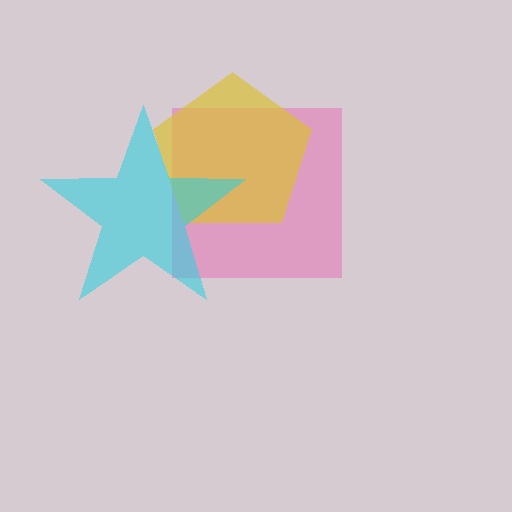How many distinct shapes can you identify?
There are 3 distinct shapes: a pink square, a yellow pentagon, a cyan star.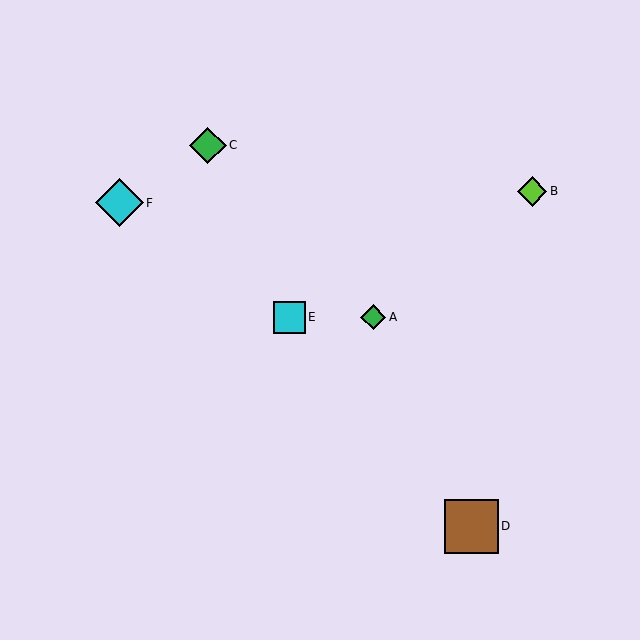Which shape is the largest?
The brown square (labeled D) is the largest.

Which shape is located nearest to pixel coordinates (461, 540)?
The brown square (labeled D) at (471, 526) is nearest to that location.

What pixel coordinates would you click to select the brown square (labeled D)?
Click at (471, 526) to select the brown square D.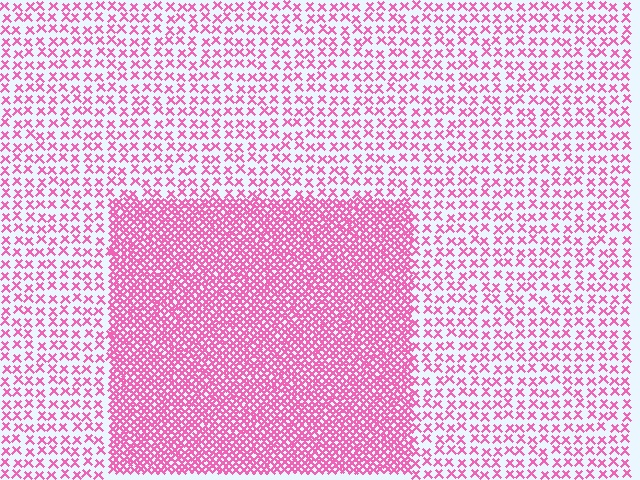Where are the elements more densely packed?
The elements are more densely packed inside the rectangle boundary.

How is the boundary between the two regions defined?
The boundary is defined by a change in element density (approximately 2.9x ratio). All elements are the same color, size, and shape.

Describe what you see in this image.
The image contains small pink elements arranged at two different densities. A rectangle-shaped region is visible where the elements are more densely packed than the surrounding area.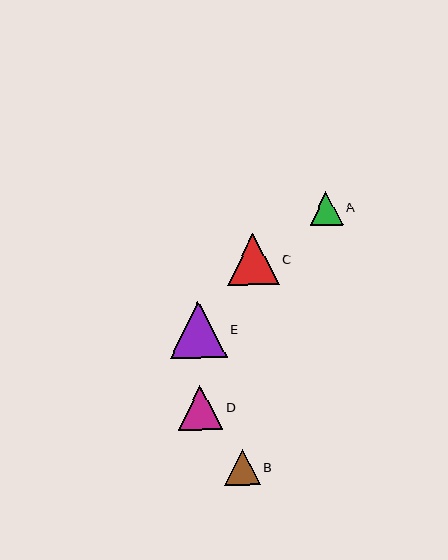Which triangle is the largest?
Triangle E is the largest with a size of approximately 57 pixels.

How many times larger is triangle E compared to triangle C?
Triangle E is approximately 1.1 times the size of triangle C.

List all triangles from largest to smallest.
From largest to smallest: E, C, D, B, A.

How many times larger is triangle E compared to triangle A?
Triangle E is approximately 1.7 times the size of triangle A.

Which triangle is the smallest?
Triangle A is the smallest with a size of approximately 33 pixels.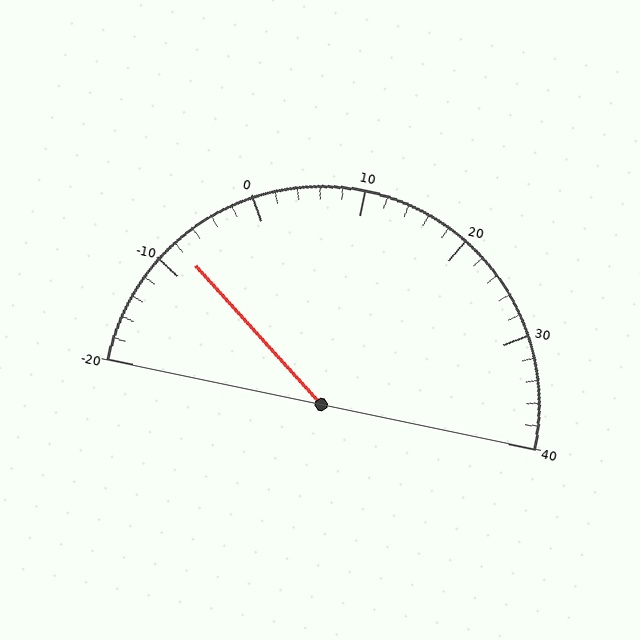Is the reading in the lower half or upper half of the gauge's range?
The reading is in the lower half of the range (-20 to 40).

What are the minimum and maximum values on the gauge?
The gauge ranges from -20 to 40.